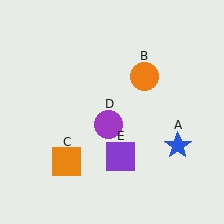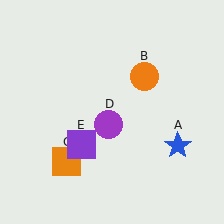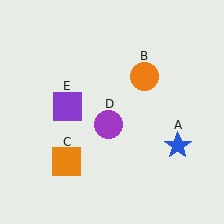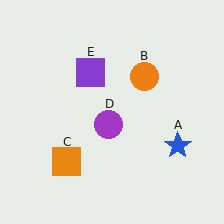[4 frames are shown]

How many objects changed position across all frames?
1 object changed position: purple square (object E).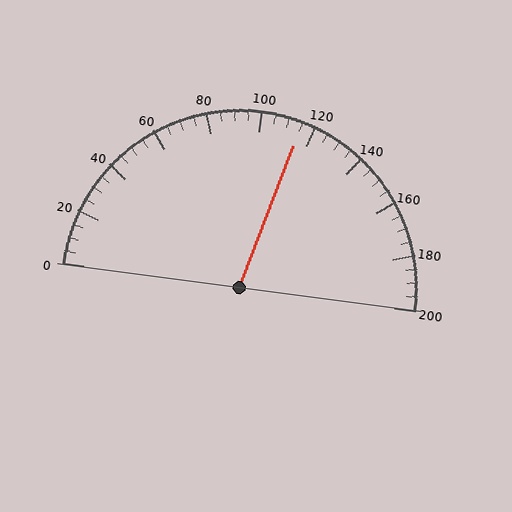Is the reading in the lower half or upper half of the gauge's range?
The reading is in the upper half of the range (0 to 200).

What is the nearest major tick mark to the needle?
The nearest major tick mark is 120.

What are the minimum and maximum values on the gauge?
The gauge ranges from 0 to 200.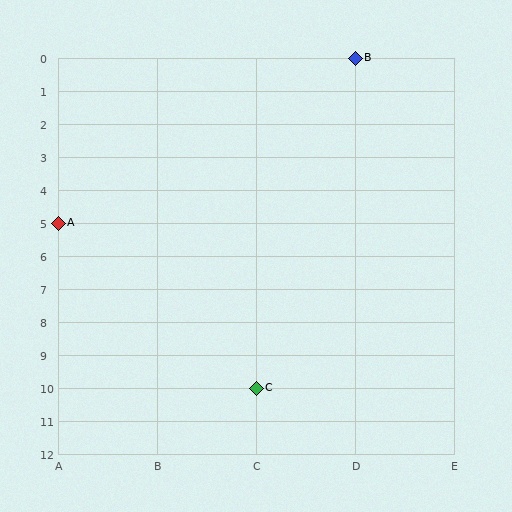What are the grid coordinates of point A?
Point A is at grid coordinates (A, 5).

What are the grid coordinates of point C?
Point C is at grid coordinates (C, 10).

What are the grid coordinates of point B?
Point B is at grid coordinates (D, 0).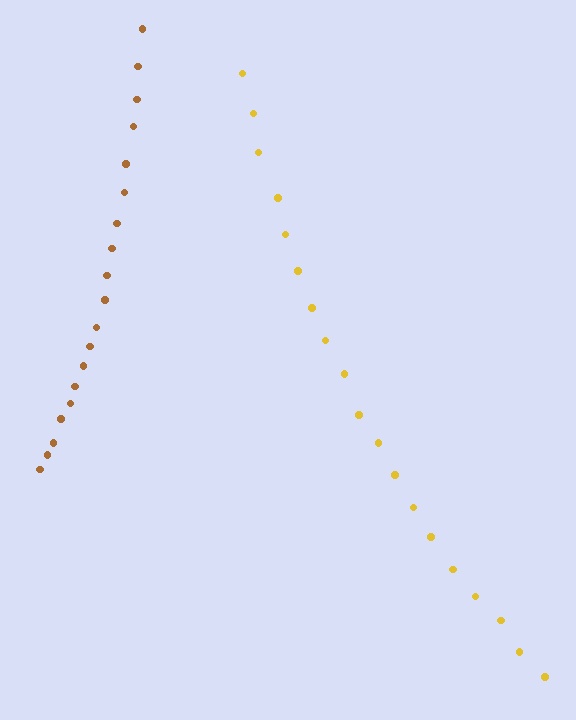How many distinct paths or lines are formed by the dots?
There are 2 distinct paths.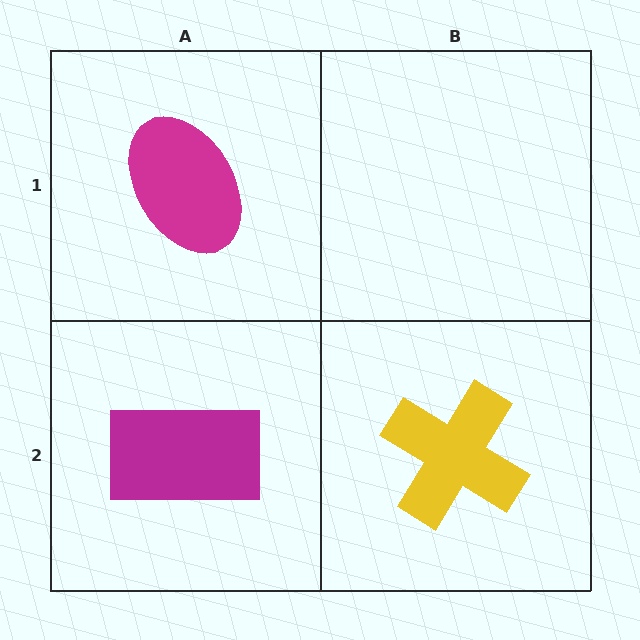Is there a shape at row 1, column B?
No, that cell is empty.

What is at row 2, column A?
A magenta rectangle.